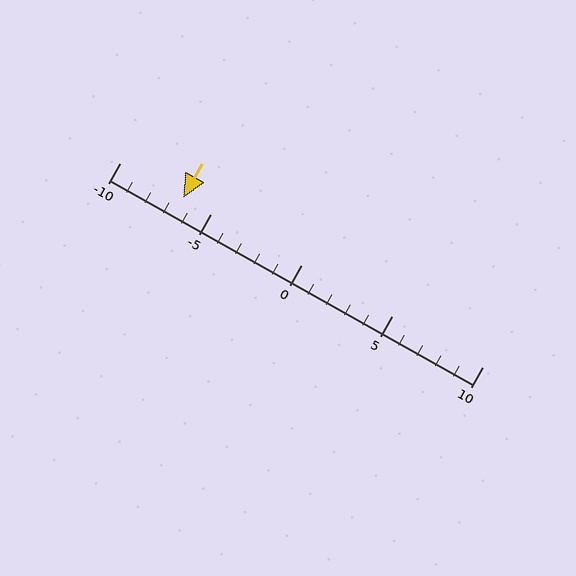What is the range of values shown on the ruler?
The ruler shows values from -10 to 10.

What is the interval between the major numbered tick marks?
The major tick marks are spaced 5 units apart.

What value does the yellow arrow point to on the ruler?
The yellow arrow points to approximately -6.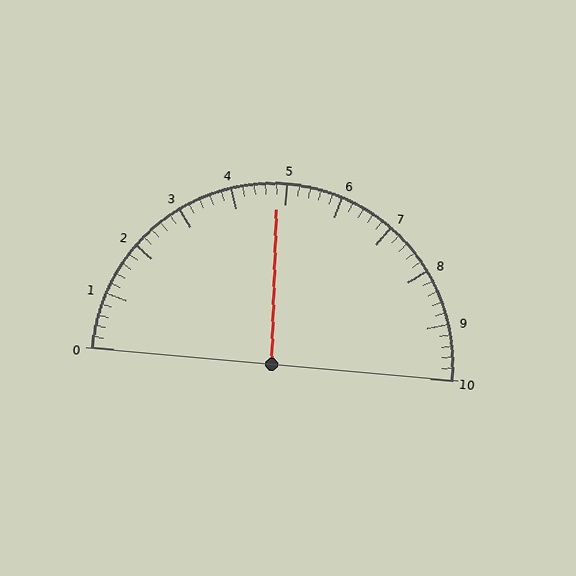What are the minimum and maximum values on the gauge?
The gauge ranges from 0 to 10.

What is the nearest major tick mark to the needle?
The nearest major tick mark is 5.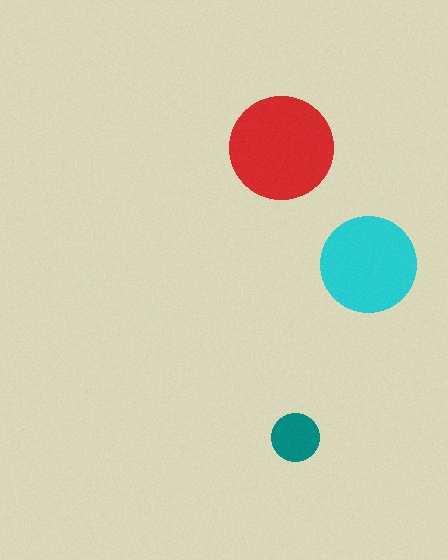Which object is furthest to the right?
The cyan circle is rightmost.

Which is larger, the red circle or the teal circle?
The red one.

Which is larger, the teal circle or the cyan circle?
The cyan one.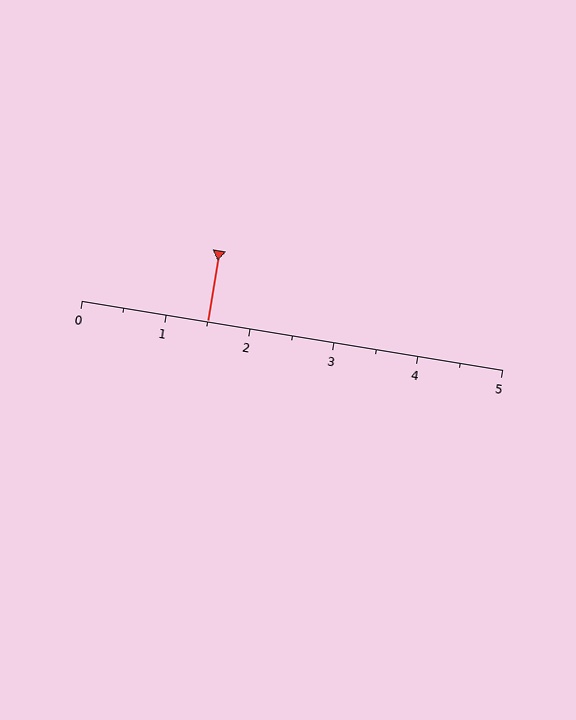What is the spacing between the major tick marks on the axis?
The major ticks are spaced 1 apart.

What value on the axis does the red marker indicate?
The marker indicates approximately 1.5.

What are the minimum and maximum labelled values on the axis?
The axis runs from 0 to 5.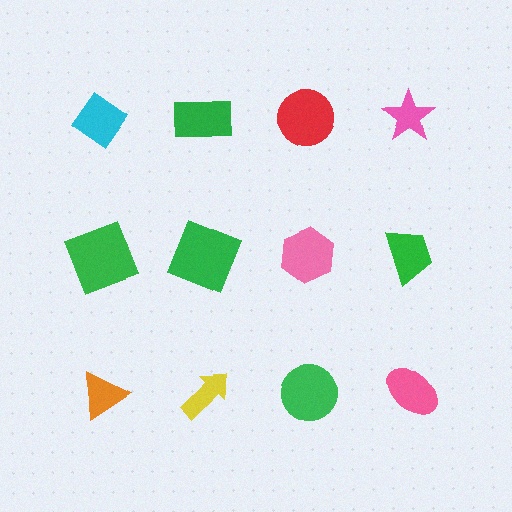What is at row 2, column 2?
A green square.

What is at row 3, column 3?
A green circle.